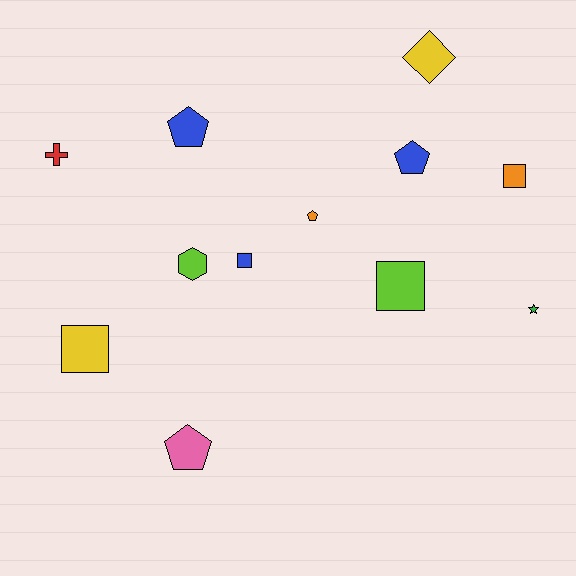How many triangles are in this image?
There are no triangles.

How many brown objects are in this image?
There are no brown objects.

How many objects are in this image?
There are 12 objects.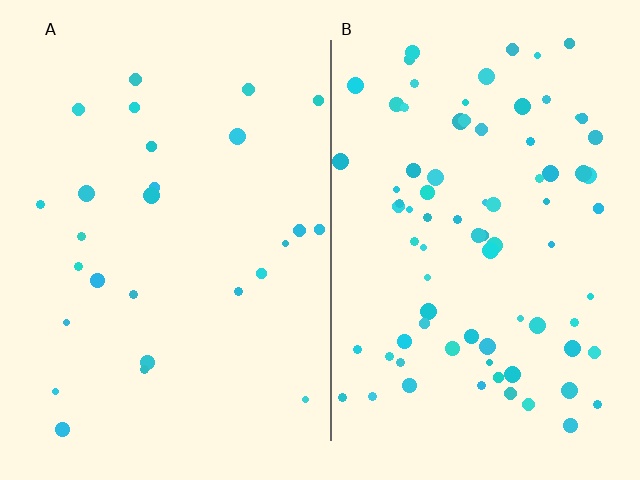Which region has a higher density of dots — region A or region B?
B (the right).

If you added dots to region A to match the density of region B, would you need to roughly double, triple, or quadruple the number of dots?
Approximately triple.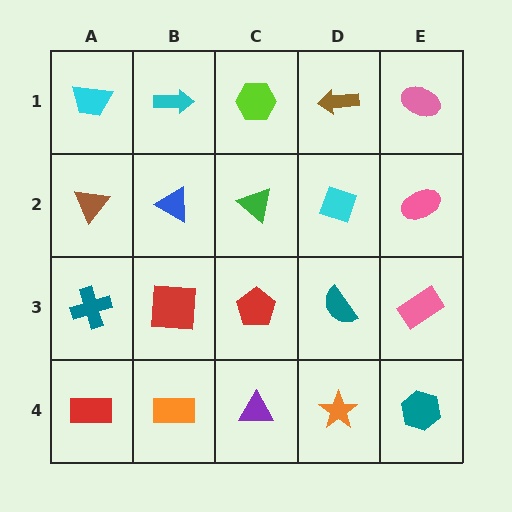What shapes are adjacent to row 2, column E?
A pink ellipse (row 1, column E), a pink rectangle (row 3, column E), a cyan diamond (row 2, column D).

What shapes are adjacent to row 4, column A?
A teal cross (row 3, column A), an orange rectangle (row 4, column B).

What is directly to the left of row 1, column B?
A cyan trapezoid.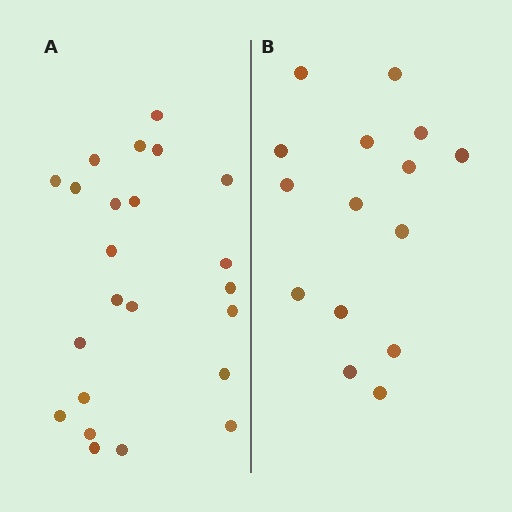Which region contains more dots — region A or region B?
Region A (the left region) has more dots.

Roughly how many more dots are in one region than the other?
Region A has roughly 8 or so more dots than region B.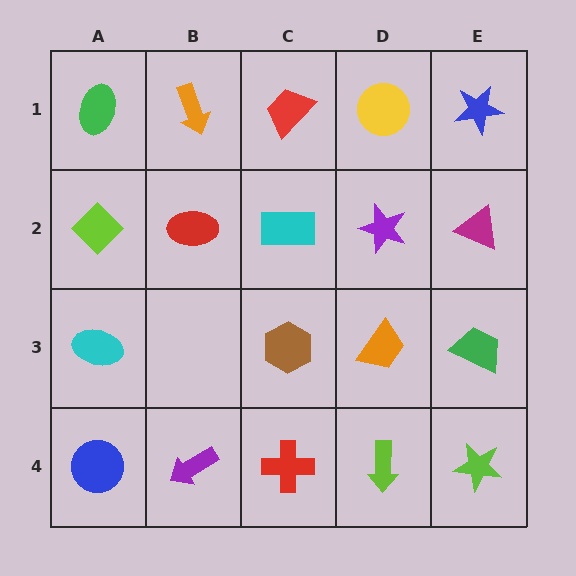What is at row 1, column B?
An orange arrow.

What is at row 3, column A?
A cyan ellipse.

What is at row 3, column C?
A brown hexagon.